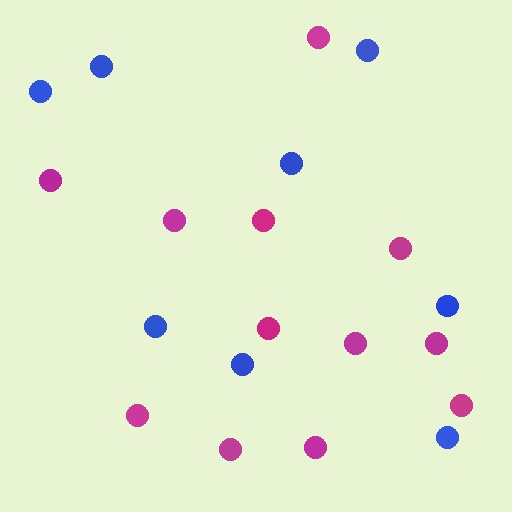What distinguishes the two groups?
There are 2 groups: one group of blue circles (8) and one group of magenta circles (12).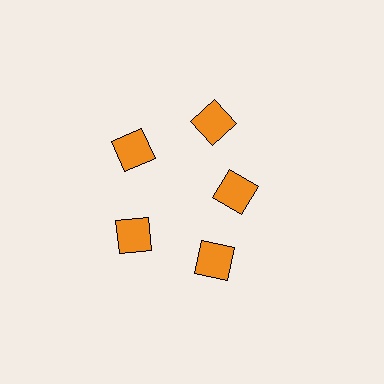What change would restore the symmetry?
The symmetry would be restored by moving it outward, back onto the ring so that all 5 diamonds sit at equal angles and equal distance from the center.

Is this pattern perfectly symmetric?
No. The 5 orange diamonds are arranged in a ring, but one element near the 3 o'clock position is pulled inward toward the center, breaking the 5-fold rotational symmetry.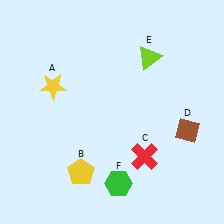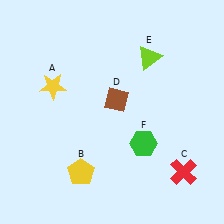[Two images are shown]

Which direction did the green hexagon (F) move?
The green hexagon (F) moved up.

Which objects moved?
The objects that moved are: the red cross (C), the brown diamond (D), the green hexagon (F).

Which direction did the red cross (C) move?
The red cross (C) moved right.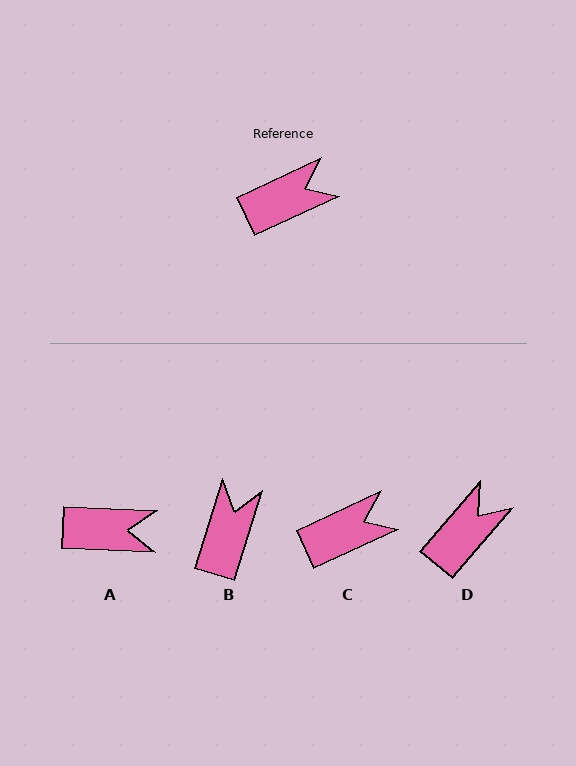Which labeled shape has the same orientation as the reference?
C.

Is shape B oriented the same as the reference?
No, it is off by about 48 degrees.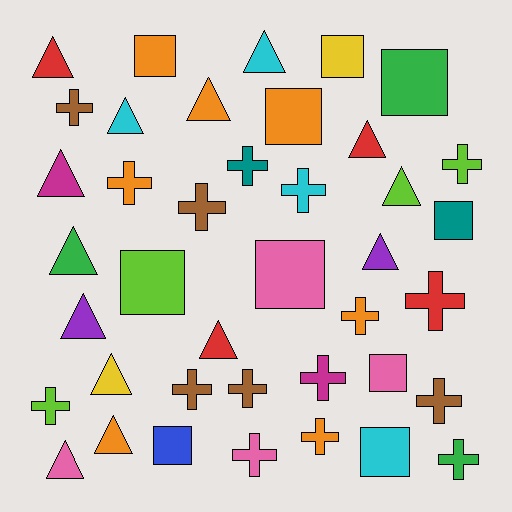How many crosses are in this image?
There are 16 crosses.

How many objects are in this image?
There are 40 objects.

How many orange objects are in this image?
There are 7 orange objects.